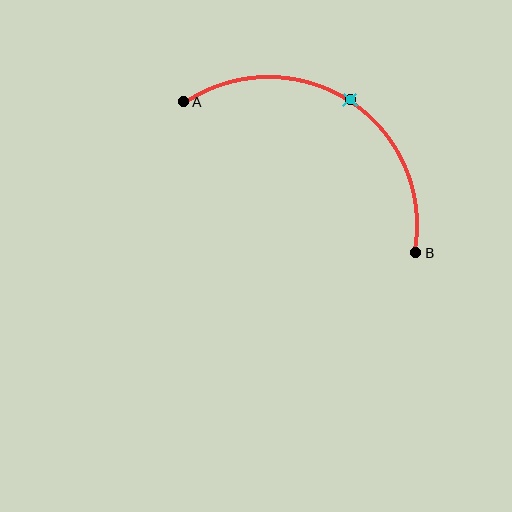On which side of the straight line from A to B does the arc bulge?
The arc bulges above the straight line connecting A and B.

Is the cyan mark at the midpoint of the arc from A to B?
Yes. The cyan mark lies on the arc at equal arc-length from both A and B — it is the arc midpoint.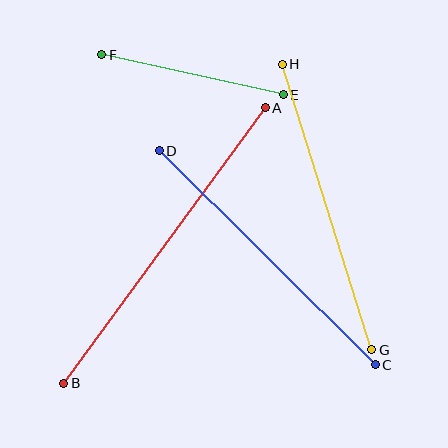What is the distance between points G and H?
The distance is approximately 299 pixels.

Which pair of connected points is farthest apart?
Points A and B are farthest apart.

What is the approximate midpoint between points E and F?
The midpoint is at approximately (192, 75) pixels.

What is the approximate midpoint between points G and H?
The midpoint is at approximately (327, 207) pixels.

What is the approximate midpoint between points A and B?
The midpoint is at approximately (164, 245) pixels.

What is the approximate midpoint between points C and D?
The midpoint is at approximately (267, 258) pixels.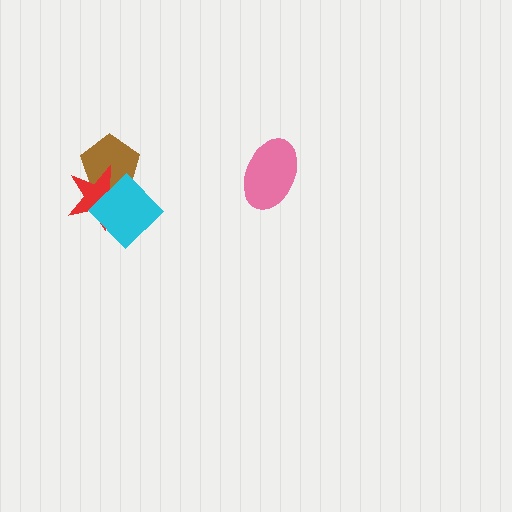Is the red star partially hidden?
Yes, it is partially covered by another shape.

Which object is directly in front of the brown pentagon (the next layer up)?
The red star is directly in front of the brown pentagon.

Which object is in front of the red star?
The cyan diamond is in front of the red star.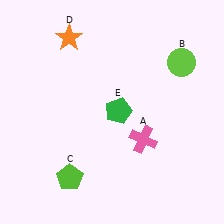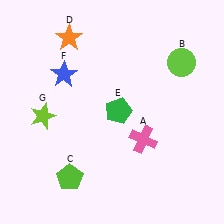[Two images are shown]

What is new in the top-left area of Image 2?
A blue star (F) was added in the top-left area of Image 2.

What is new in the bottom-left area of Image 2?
A lime star (G) was added in the bottom-left area of Image 2.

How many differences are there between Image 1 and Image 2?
There are 2 differences between the two images.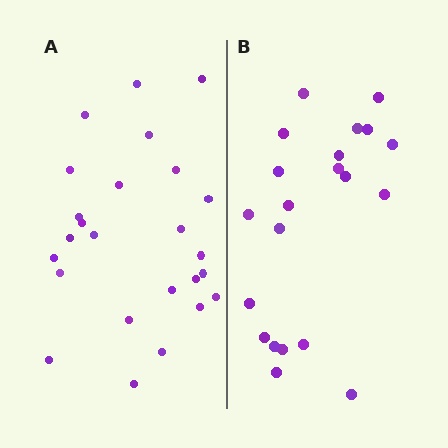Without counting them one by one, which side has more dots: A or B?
Region A (the left region) has more dots.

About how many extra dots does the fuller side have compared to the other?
Region A has about 4 more dots than region B.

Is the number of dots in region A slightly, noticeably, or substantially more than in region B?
Region A has only slightly more — the two regions are fairly close. The ratio is roughly 1.2 to 1.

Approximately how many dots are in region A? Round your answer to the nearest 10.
About 20 dots. (The exact count is 25, which rounds to 20.)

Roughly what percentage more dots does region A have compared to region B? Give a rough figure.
About 20% more.